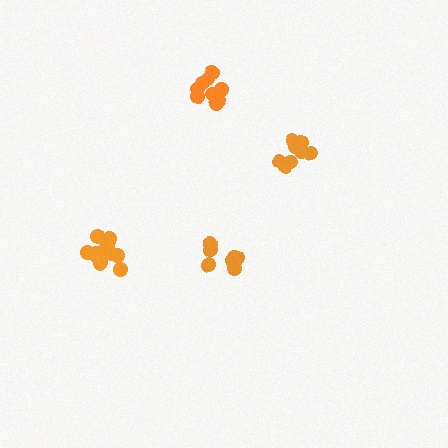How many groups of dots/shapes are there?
There are 4 groups.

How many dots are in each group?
Group 1: 12 dots, Group 2: 7 dots, Group 3: 9 dots, Group 4: 9 dots (37 total).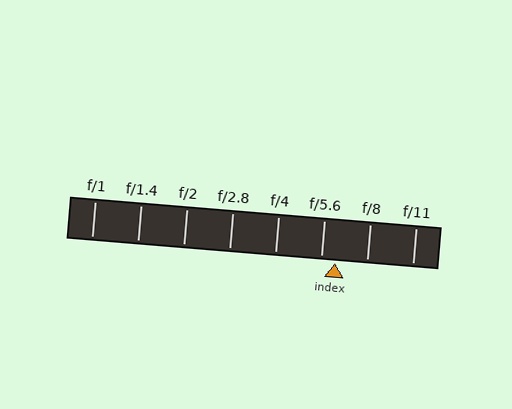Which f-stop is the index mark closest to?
The index mark is closest to f/5.6.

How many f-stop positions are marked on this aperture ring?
There are 8 f-stop positions marked.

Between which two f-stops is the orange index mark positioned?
The index mark is between f/5.6 and f/8.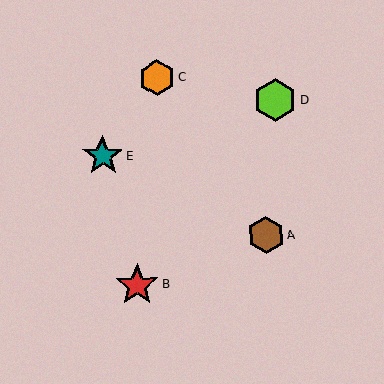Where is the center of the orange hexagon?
The center of the orange hexagon is at (157, 78).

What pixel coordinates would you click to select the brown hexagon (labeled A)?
Click at (266, 235) to select the brown hexagon A.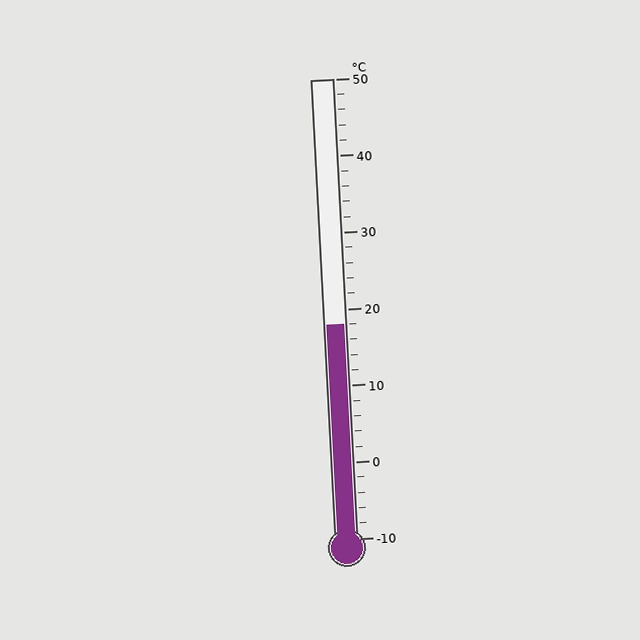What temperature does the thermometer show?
The thermometer shows approximately 18°C.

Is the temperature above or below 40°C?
The temperature is below 40°C.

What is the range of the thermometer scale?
The thermometer scale ranges from -10°C to 50°C.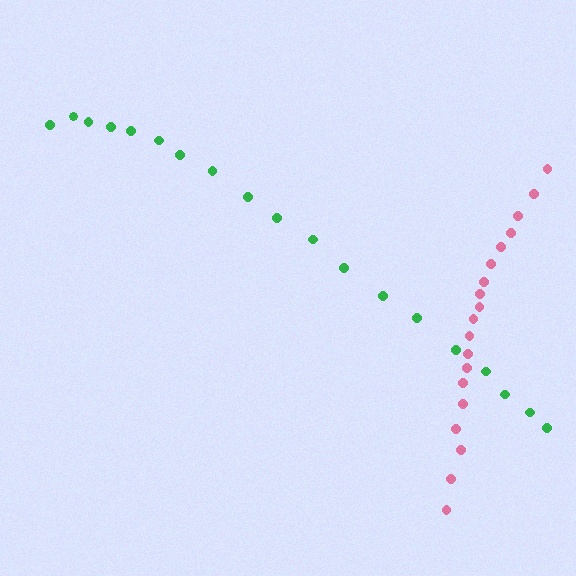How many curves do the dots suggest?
There are 2 distinct paths.